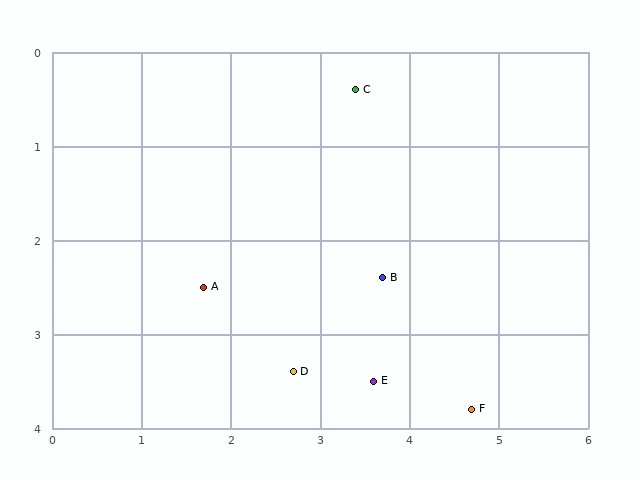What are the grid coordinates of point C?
Point C is at approximately (3.4, 0.4).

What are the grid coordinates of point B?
Point B is at approximately (3.7, 2.4).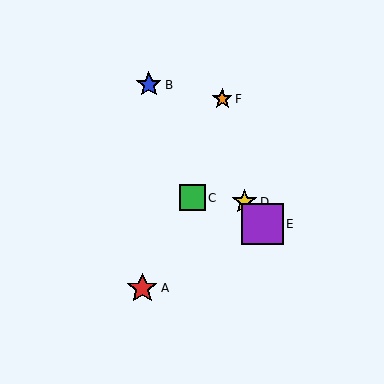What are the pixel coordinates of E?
Object E is at (263, 224).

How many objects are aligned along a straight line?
3 objects (B, D, E) are aligned along a straight line.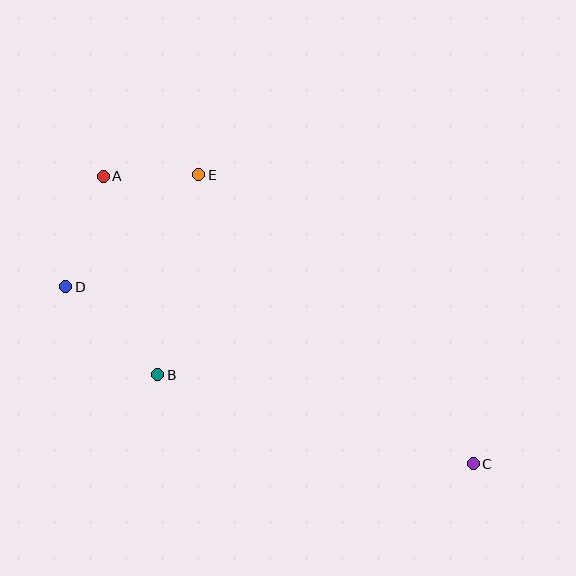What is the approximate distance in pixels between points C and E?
The distance between C and E is approximately 399 pixels.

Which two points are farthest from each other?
Points A and C are farthest from each other.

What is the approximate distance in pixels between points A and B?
The distance between A and B is approximately 206 pixels.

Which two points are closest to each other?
Points A and E are closest to each other.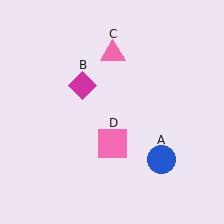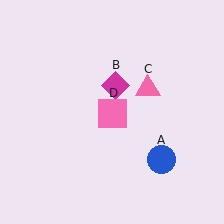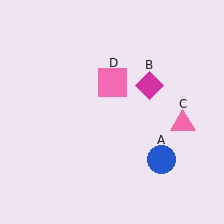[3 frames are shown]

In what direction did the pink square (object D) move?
The pink square (object D) moved up.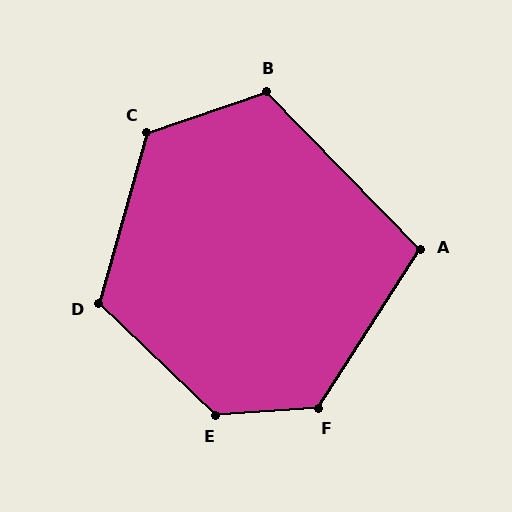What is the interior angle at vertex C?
Approximately 125 degrees (obtuse).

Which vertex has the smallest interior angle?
A, at approximately 103 degrees.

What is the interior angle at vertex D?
Approximately 118 degrees (obtuse).